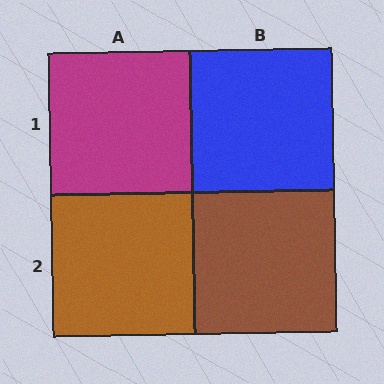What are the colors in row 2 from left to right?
Brown, brown.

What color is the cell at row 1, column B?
Blue.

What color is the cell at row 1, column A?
Magenta.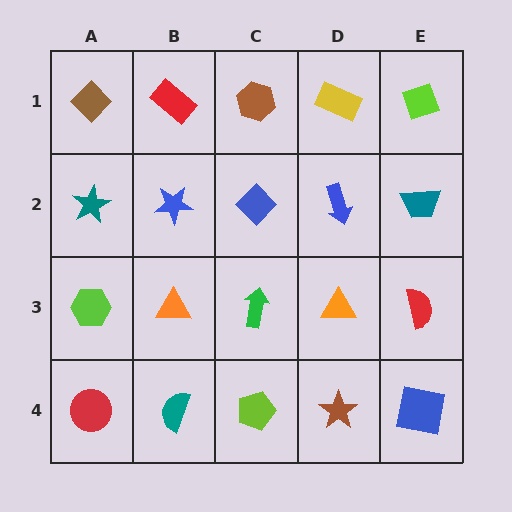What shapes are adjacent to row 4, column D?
An orange triangle (row 3, column D), a lime pentagon (row 4, column C), a blue square (row 4, column E).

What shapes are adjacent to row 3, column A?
A teal star (row 2, column A), a red circle (row 4, column A), an orange triangle (row 3, column B).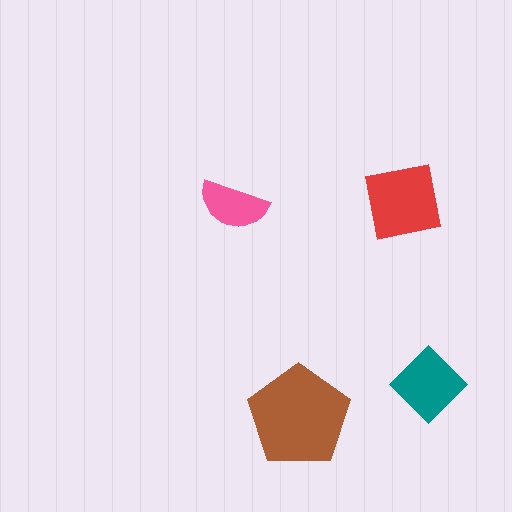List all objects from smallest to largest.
The pink semicircle, the teal diamond, the red square, the brown pentagon.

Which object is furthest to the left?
The pink semicircle is leftmost.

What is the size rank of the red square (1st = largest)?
2nd.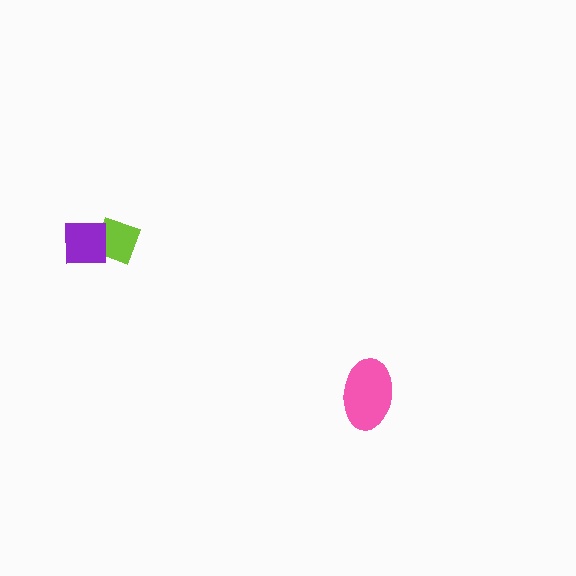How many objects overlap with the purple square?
1 object overlaps with the purple square.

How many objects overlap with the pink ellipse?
0 objects overlap with the pink ellipse.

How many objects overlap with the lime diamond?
1 object overlaps with the lime diamond.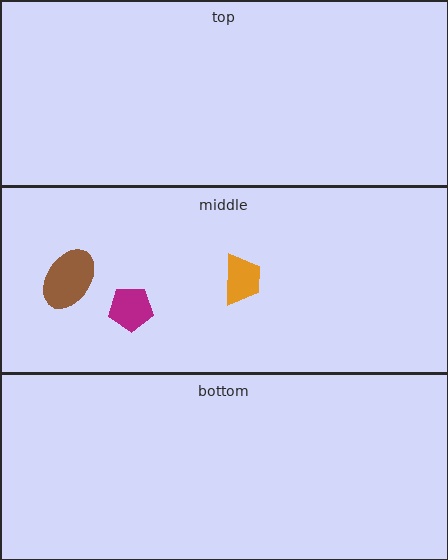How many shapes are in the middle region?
3.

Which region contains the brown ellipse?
The middle region.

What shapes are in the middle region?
The brown ellipse, the magenta pentagon, the orange trapezoid.